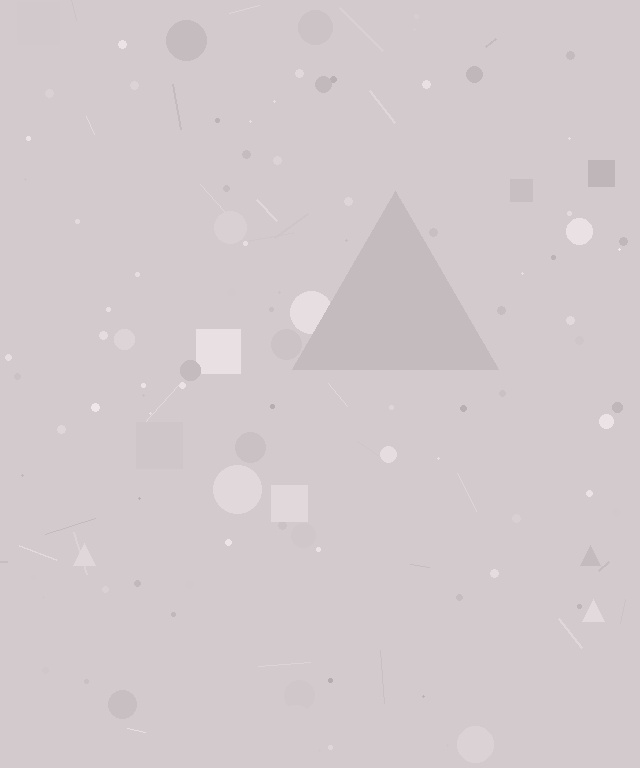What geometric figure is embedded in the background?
A triangle is embedded in the background.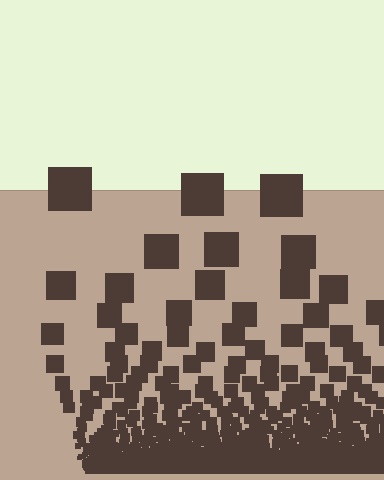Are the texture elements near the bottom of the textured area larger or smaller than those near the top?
Smaller. The gradient is inverted — elements near the bottom are smaller and denser.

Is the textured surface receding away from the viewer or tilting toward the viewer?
The surface appears to tilt toward the viewer. Texture elements get larger and sparser toward the top.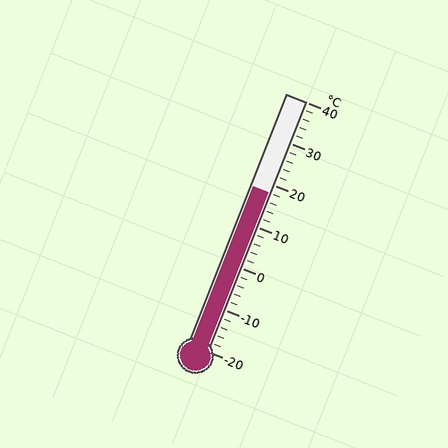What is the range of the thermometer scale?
The thermometer scale ranges from -20°C to 40°C.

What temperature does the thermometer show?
The thermometer shows approximately 18°C.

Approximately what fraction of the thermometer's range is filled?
The thermometer is filled to approximately 65% of its range.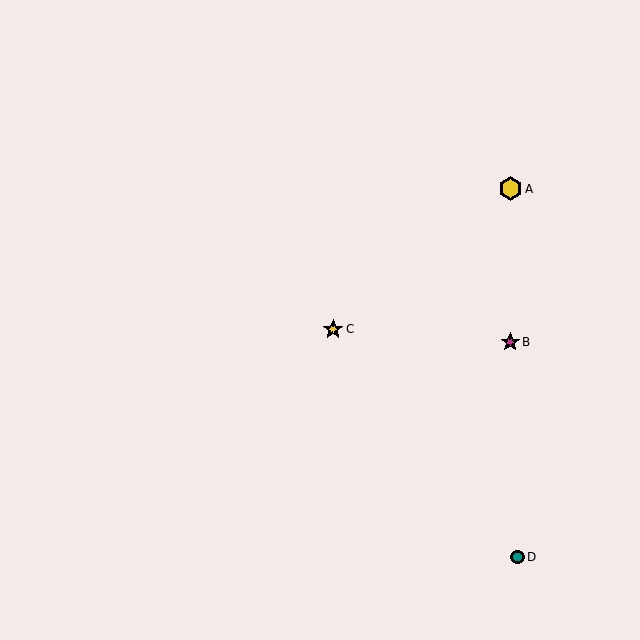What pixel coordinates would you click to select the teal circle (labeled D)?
Click at (518, 557) to select the teal circle D.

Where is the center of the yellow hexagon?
The center of the yellow hexagon is at (510, 189).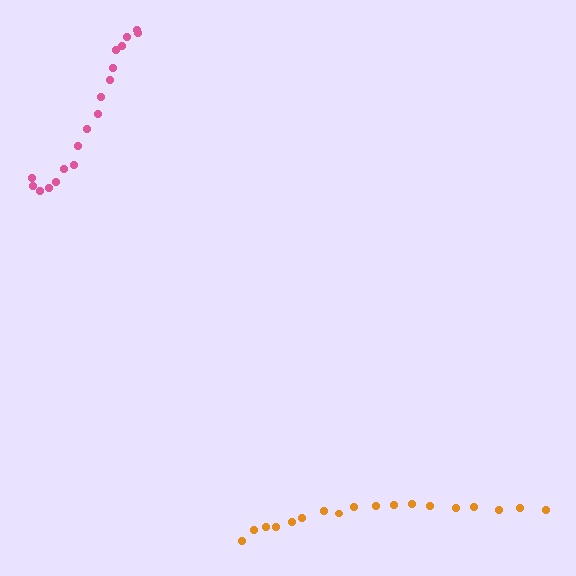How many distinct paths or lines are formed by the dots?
There are 2 distinct paths.